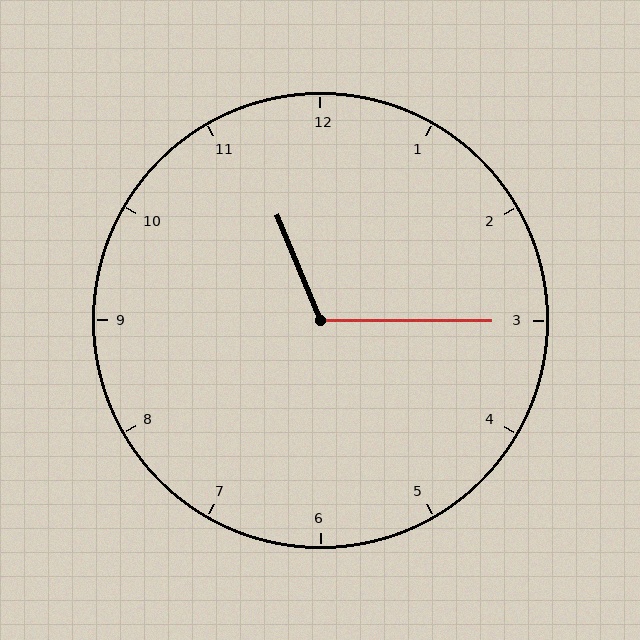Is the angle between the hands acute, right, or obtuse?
It is obtuse.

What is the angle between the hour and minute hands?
Approximately 112 degrees.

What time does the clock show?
11:15.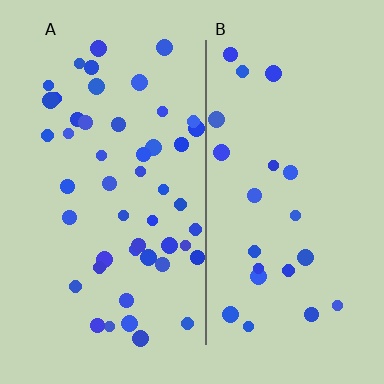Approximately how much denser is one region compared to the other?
Approximately 2.1× — region A over region B.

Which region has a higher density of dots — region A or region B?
A (the left).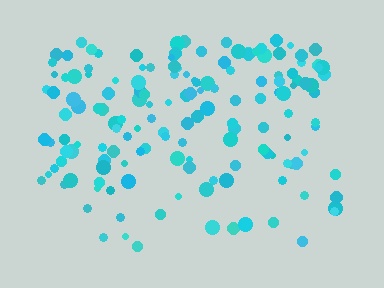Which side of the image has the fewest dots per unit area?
The bottom.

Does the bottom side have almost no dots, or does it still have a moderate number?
Still a moderate number, just noticeably fewer than the top.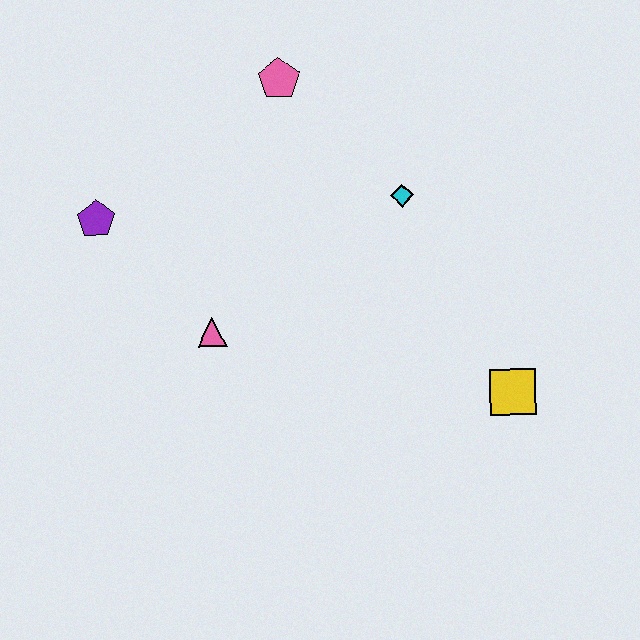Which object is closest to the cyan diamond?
The pink pentagon is closest to the cyan diamond.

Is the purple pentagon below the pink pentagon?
Yes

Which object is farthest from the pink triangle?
The yellow square is farthest from the pink triangle.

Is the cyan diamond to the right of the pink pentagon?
Yes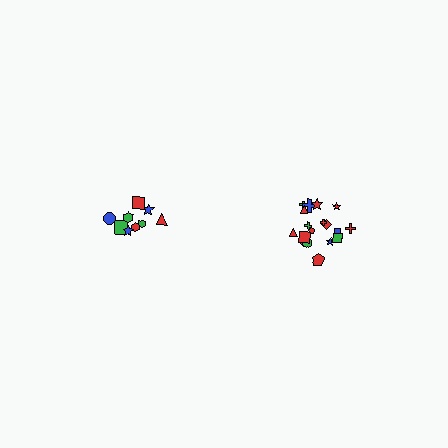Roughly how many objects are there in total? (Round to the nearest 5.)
Roughly 30 objects in total.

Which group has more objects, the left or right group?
The right group.